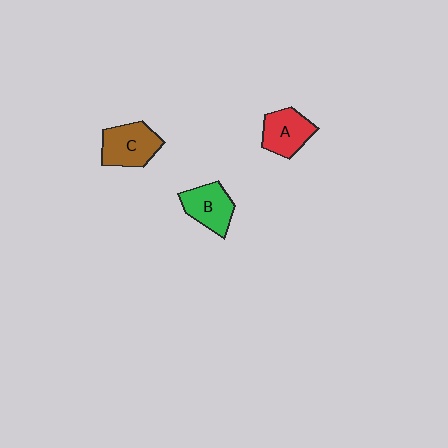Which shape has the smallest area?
Shape A (red).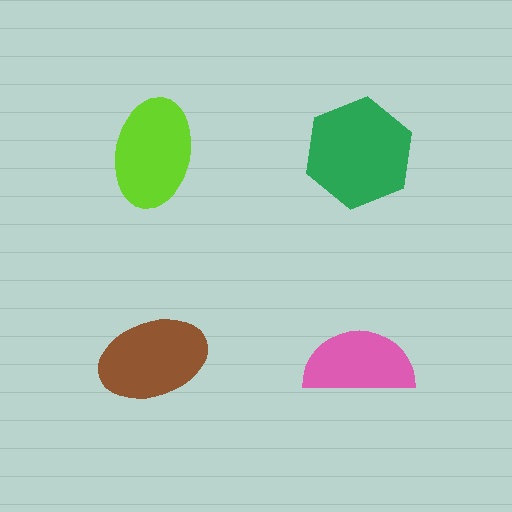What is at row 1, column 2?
A green hexagon.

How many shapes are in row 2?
2 shapes.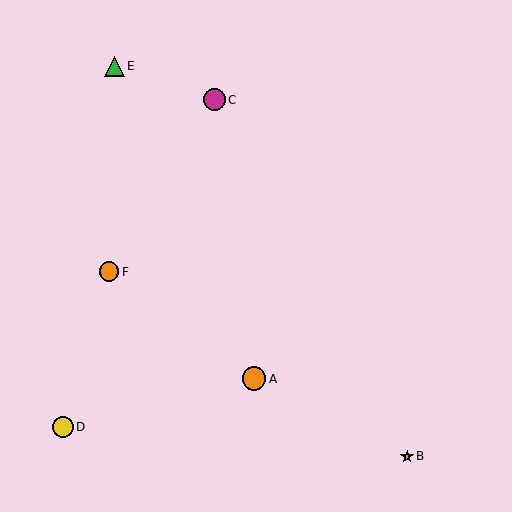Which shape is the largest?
The orange circle (labeled A) is the largest.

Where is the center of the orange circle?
The center of the orange circle is at (254, 379).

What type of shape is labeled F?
Shape F is an orange circle.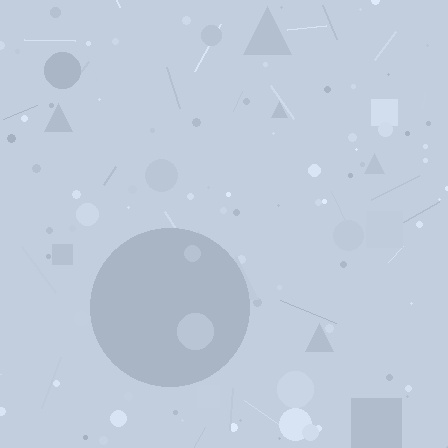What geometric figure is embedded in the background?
A circle is embedded in the background.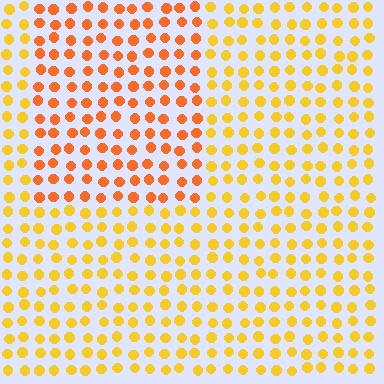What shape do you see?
I see a rectangle.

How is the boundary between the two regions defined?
The boundary is defined purely by a slight shift in hue (about 28 degrees). Spacing, size, and orientation are identical on both sides.